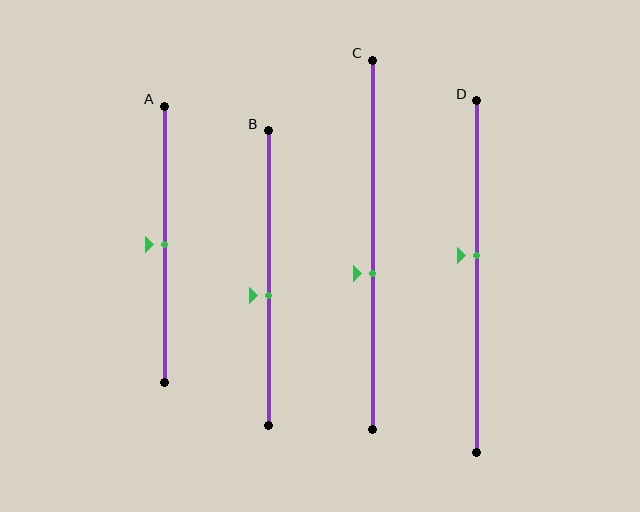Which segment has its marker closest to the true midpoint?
Segment A has its marker closest to the true midpoint.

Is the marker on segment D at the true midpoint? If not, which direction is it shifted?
No, the marker on segment D is shifted upward by about 6% of the segment length.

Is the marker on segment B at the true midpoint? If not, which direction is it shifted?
No, the marker on segment B is shifted downward by about 6% of the segment length.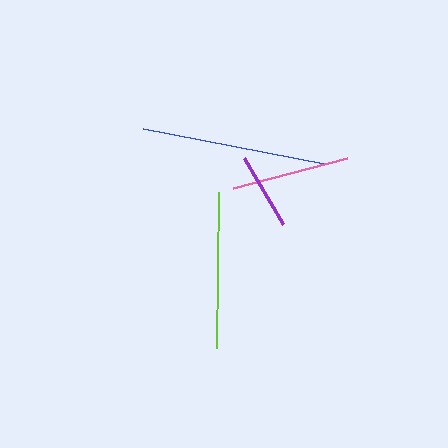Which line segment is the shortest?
The purple line is the shortest at approximately 77 pixels.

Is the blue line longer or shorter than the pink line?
The blue line is longer than the pink line.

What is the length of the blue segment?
The blue segment is approximately 185 pixels long.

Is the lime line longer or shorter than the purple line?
The lime line is longer than the purple line.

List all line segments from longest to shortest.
From longest to shortest: blue, lime, pink, purple.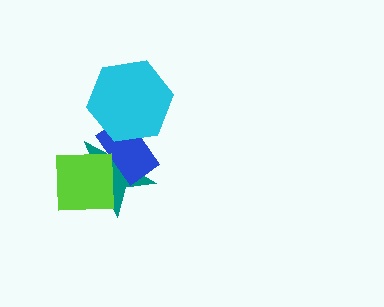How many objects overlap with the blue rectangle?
2 objects overlap with the blue rectangle.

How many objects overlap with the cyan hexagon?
2 objects overlap with the cyan hexagon.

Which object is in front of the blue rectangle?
The cyan hexagon is in front of the blue rectangle.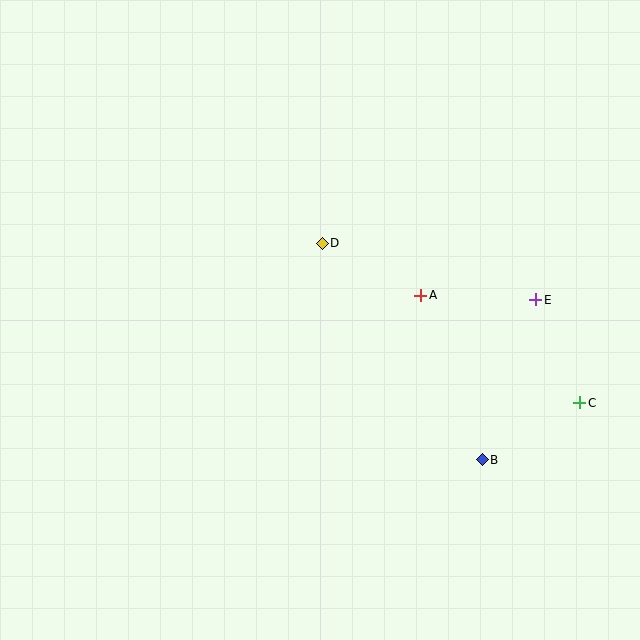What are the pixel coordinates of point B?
Point B is at (482, 460).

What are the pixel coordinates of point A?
Point A is at (421, 296).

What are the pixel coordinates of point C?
Point C is at (580, 403).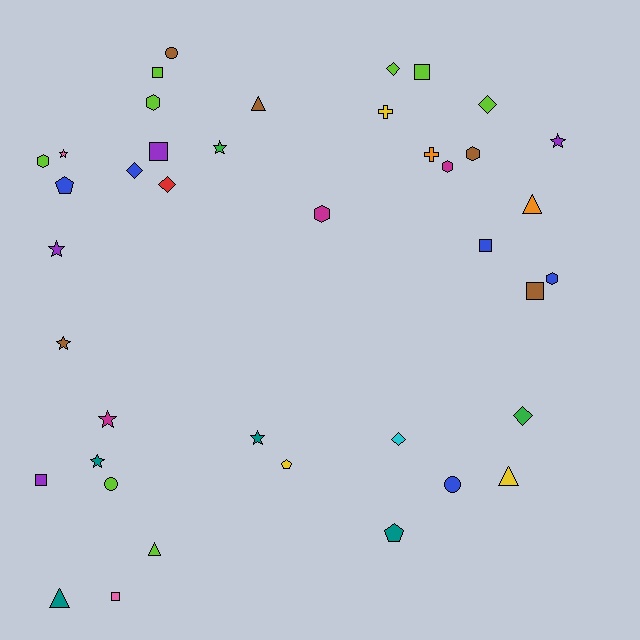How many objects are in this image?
There are 40 objects.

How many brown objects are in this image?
There are 5 brown objects.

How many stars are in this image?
There are 8 stars.